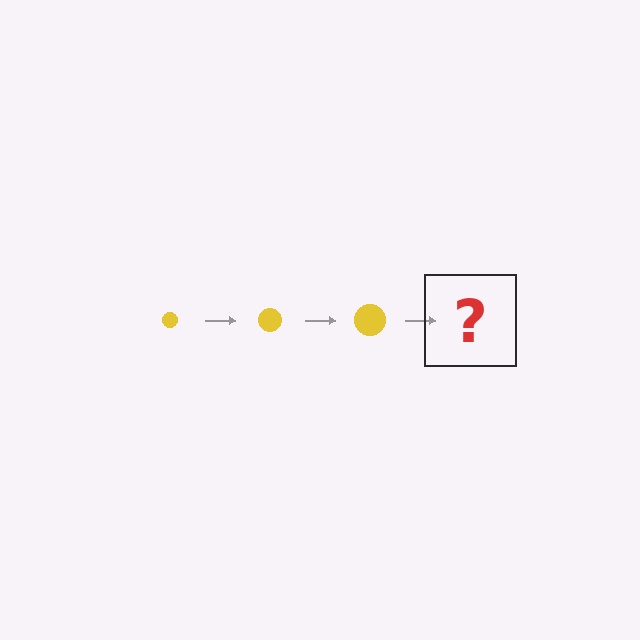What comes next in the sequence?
The next element should be a yellow circle, larger than the previous one.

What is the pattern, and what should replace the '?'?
The pattern is that the circle gets progressively larger each step. The '?' should be a yellow circle, larger than the previous one.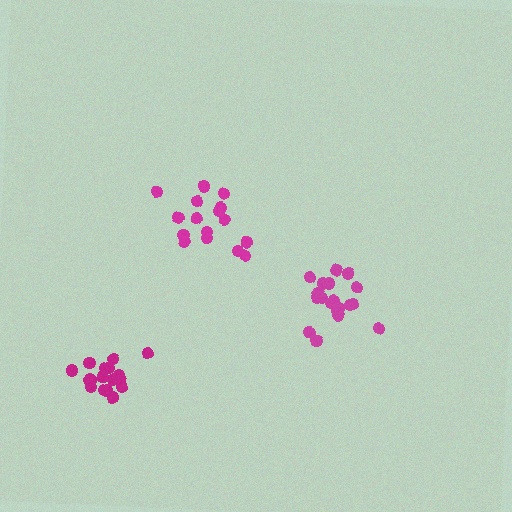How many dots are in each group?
Group 1: 19 dots, Group 2: 16 dots, Group 3: 17 dots (52 total).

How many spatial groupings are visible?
There are 3 spatial groupings.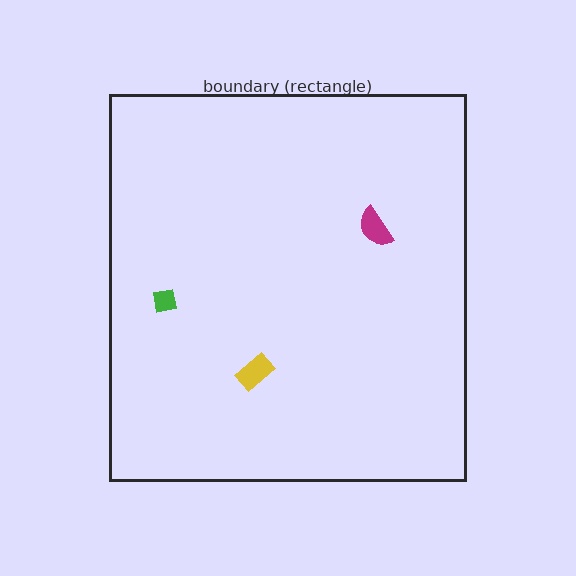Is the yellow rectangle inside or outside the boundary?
Inside.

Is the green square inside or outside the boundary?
Inside.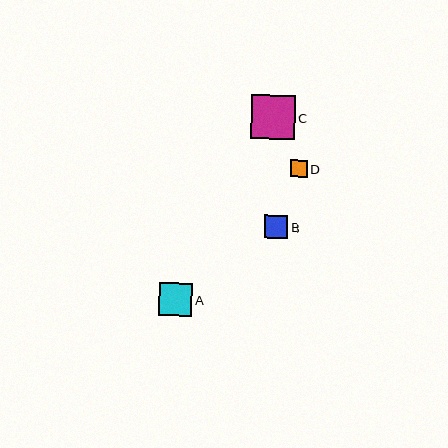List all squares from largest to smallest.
From largest to smallest: C, A, B, D.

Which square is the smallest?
Square D is the smallest with a size of approximately 17 pixels.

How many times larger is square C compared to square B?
Square C is approximately 1.9 times the size of square B.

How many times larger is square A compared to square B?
Square A is approximately 1.4 times the size of square B.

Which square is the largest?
Square C is the largest with a size of approximately 44 pixels.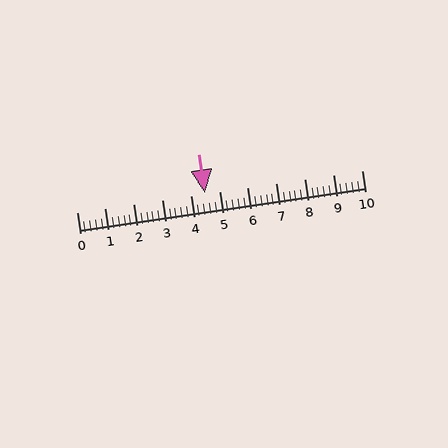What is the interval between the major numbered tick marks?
The major tick marks are spaced 1 units apart.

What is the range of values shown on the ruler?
The ruler shows values from 0 to 10.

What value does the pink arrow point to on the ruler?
The pink arrow points to approximately 4.5.